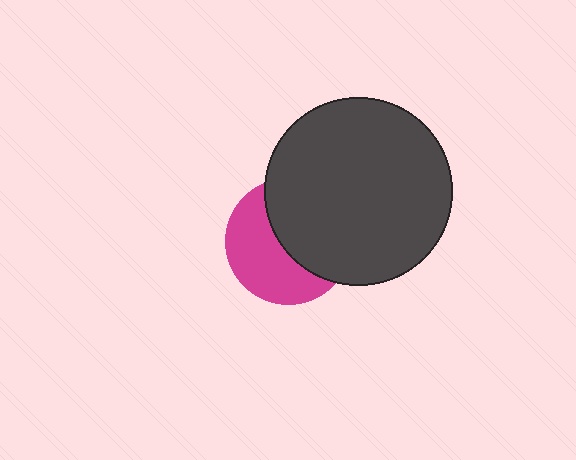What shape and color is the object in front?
The object in front is a dark gray circle.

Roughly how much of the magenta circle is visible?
About half of it is visible (roughly 49%).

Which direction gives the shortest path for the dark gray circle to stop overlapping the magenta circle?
Moving right gives the shortest separation.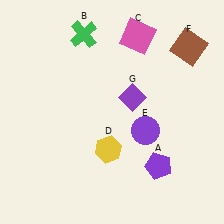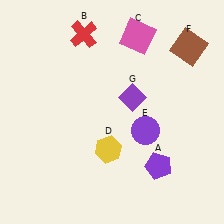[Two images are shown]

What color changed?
The cross (B) changed from green in Image 1 to red in Image 2.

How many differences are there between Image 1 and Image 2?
There is 1 difference between the two images.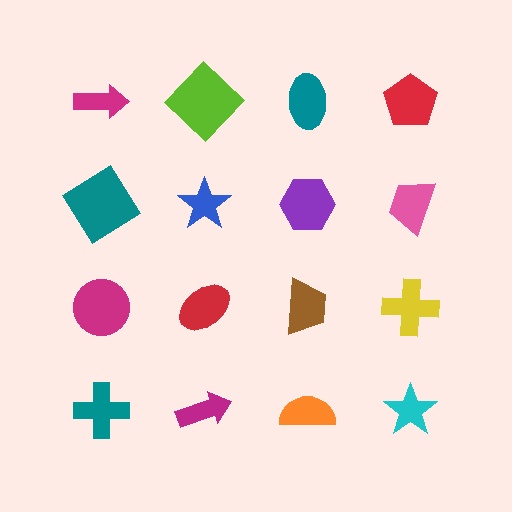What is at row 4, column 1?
A teal cross.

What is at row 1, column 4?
A red pentagon.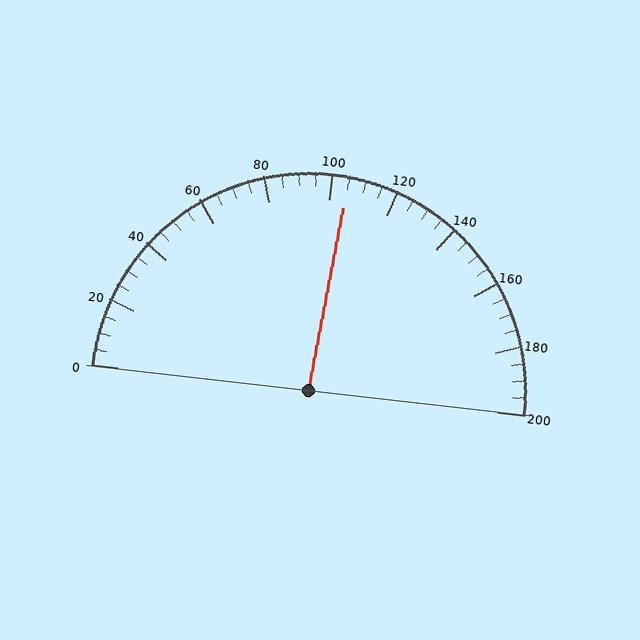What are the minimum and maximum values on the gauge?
The gauge ranges from 0 to 200.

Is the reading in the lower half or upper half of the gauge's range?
The reading is in the upper half of the range (0 to 200).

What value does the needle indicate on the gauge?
The needle indicates approximately 105.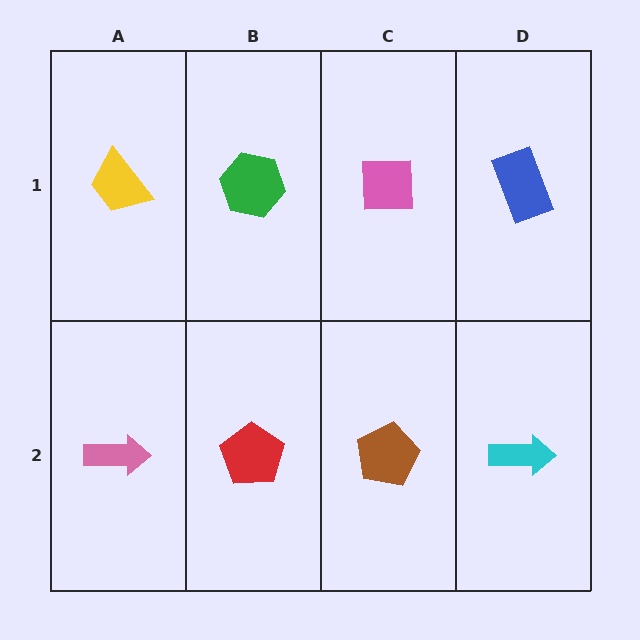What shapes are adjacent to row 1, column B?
A red pentagon (row 2, column B), a yellow trapezoid (row 1, column A), a pink square (row 1, column C).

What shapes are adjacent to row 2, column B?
A green hexagon (row 1, column B), a pink arrow (row 2, column A), a brown pentagon (row 2, column C).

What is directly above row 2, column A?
A yellow trapezoid.